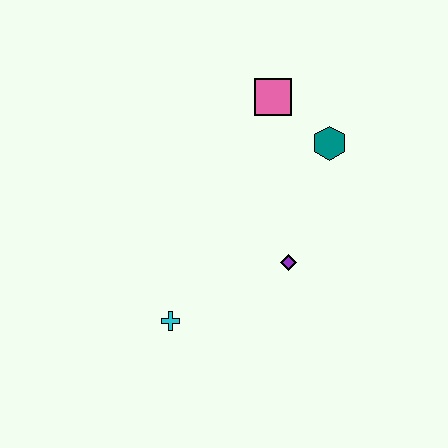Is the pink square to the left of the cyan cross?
No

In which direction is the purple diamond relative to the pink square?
The purple diamond is below the pink square.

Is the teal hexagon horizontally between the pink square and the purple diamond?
No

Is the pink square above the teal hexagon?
Yes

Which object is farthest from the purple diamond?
The pink square is farthest from the purple diamond.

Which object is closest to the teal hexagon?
The pink square is closest to the teal hexagon.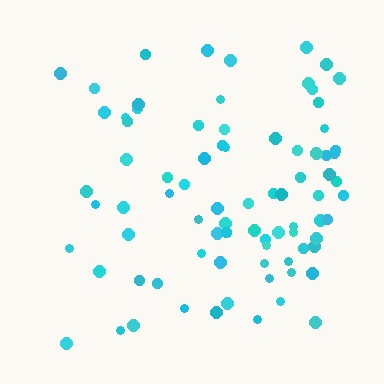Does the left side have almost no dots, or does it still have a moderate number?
Still a moderate number, just noticeably fewer than the right.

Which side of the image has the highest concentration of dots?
The right.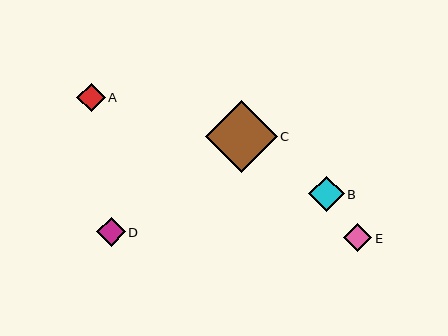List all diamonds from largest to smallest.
From largest to smallest: C, B, A, D, E.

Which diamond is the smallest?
Diamond E is the smallest with a size of approximately 28 pixels.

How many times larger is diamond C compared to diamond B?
Diamond C is approximately 2.0 times the size of diamond B.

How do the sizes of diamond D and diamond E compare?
Diamond D and diamond E are approximately the same size.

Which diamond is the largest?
Diamond C is the largest with a size of approximately 72 pixels.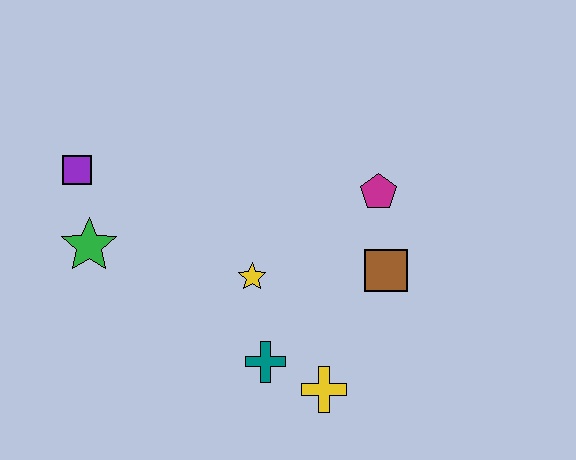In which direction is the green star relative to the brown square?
The green star is to the left of the brown square.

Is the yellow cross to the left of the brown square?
Yes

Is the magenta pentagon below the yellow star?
No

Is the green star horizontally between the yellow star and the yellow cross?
No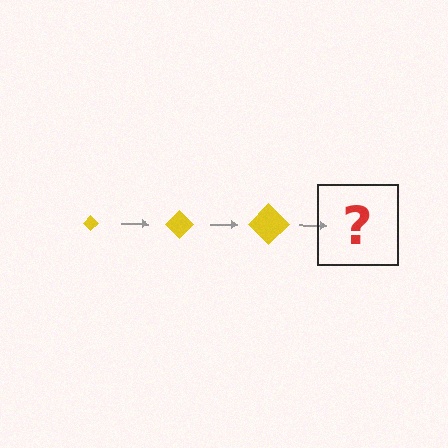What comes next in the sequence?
The next element should be a yellow diamond, larger than the previous one.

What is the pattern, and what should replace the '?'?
The pattern is that the diamond gets progressively larger each step. The '?' should be a yellow diamond, larger than the previous one.